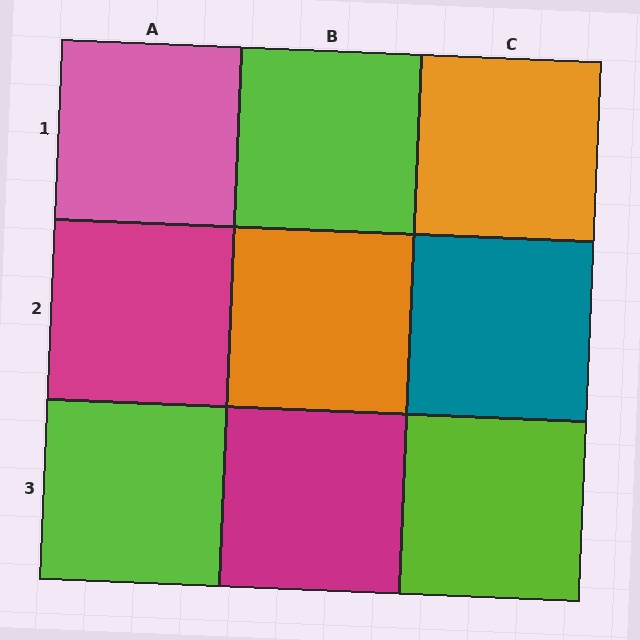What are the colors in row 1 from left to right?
Pink, lime, orange.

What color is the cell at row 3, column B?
Magenta.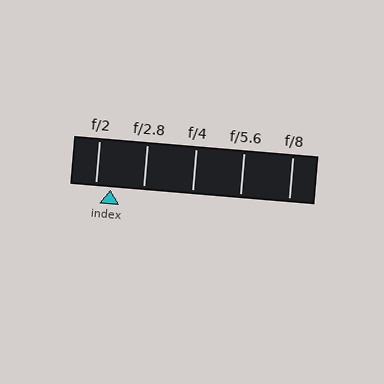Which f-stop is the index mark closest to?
The index mark is closest to f/2.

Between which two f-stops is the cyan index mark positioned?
The index mark is between f/2 and f/2.8.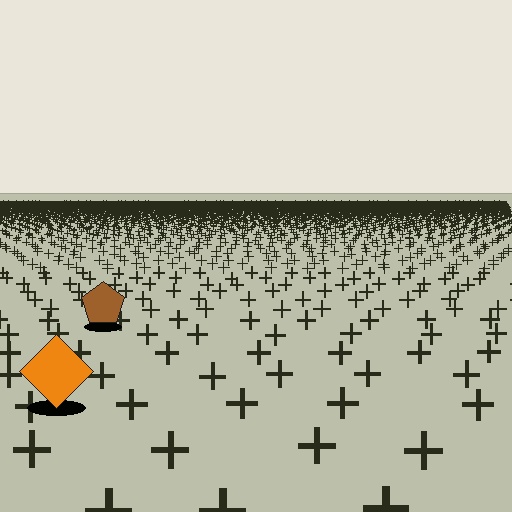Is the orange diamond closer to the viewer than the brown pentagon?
Yes. The orange diamond is closer — you can tell from the texture gradient: the ground texture is coarser near it.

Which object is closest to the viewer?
The orange diamond is closest. The texture marks near it are larger and more spread out.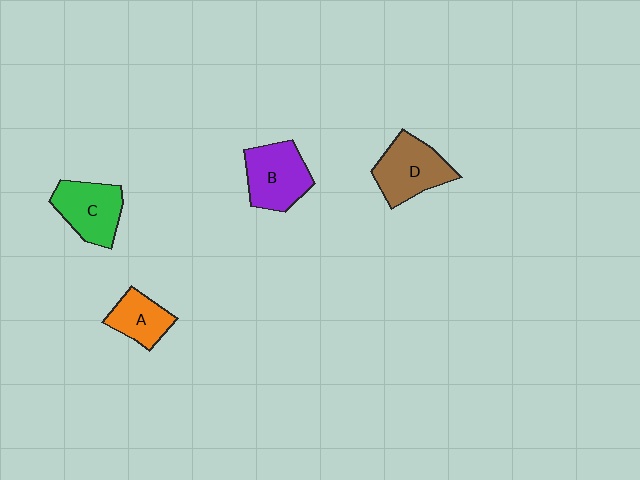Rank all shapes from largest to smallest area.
From largest to smallest: D (brown), B (purple), C (green), A (orange).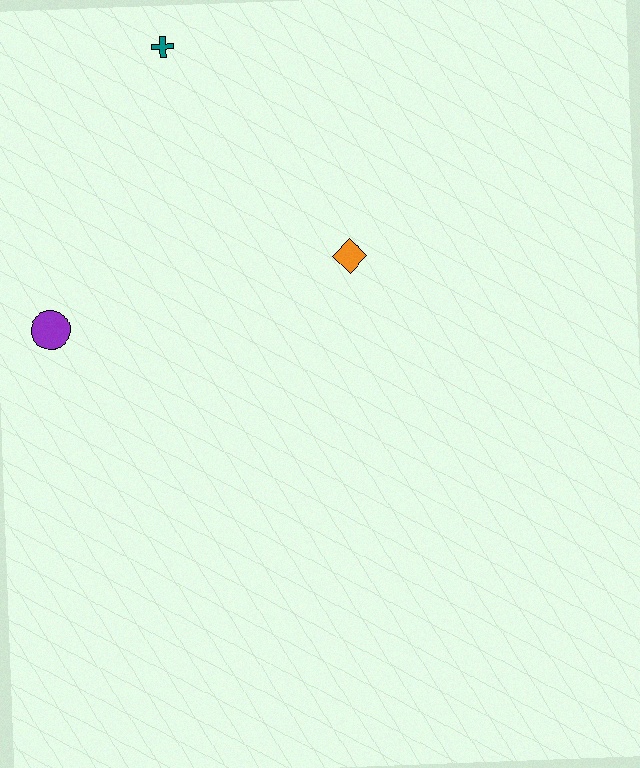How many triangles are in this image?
There are no triangles.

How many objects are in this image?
There are 3 objects.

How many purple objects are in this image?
There is 1 purple object.